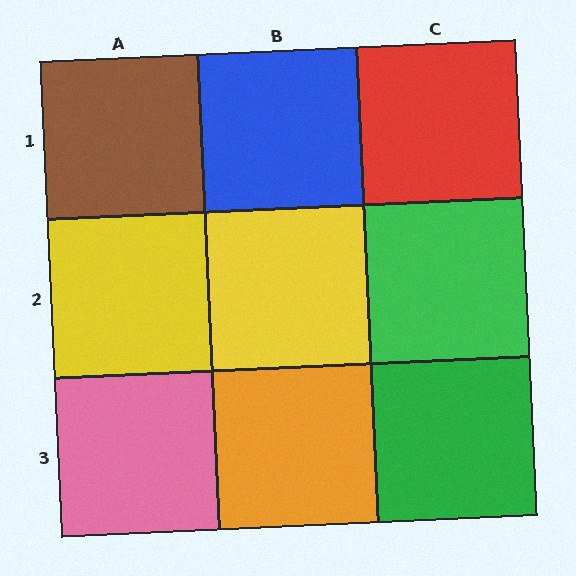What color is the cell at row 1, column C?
Red.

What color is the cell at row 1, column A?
Brown.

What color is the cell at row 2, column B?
Yellow.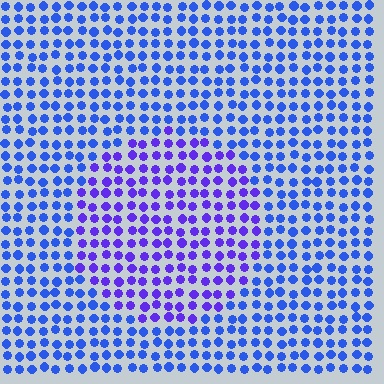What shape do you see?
I see a circle.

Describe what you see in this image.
The image is filled with small blue elements in a uniform arrangement. A circle-shaped region is visible where the elements are tinted to a slightly different hue, forming a subtle color boundary.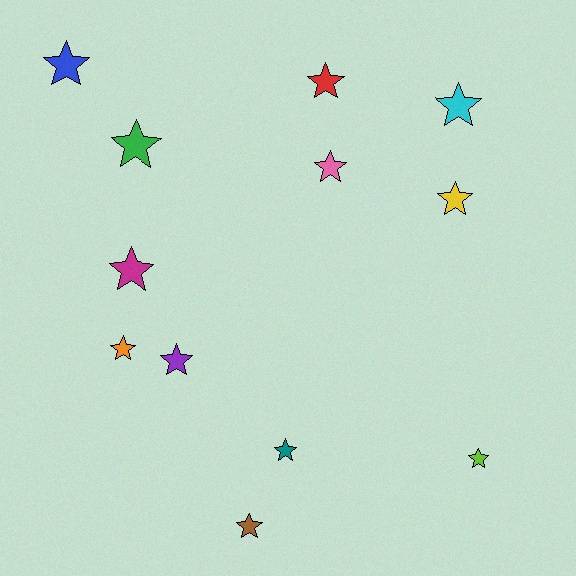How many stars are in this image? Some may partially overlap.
There are 12 stars.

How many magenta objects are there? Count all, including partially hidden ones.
There is 1 magenta object.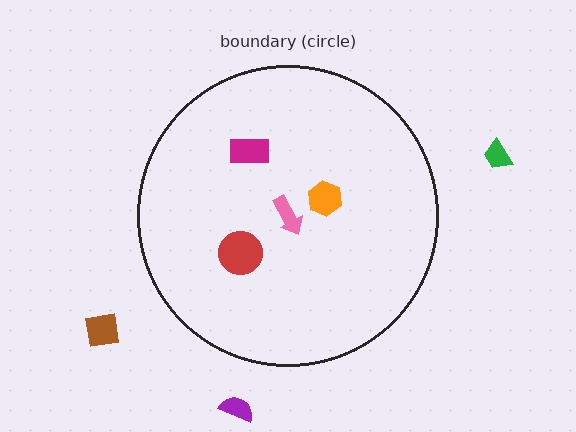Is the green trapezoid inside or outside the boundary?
Outside.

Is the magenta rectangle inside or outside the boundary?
Inside.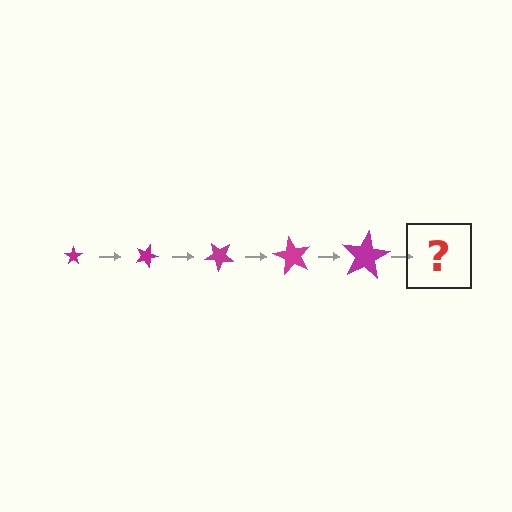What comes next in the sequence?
The next element should be a star, larger than the previous one and rotated 100 degrees from the start.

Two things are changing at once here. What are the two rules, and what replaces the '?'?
The two rules are that the star grows larger each step and it rotates 20 degrees each step. The '?' should be a star, larger than the previous one and rotated 100 degrees from the start.